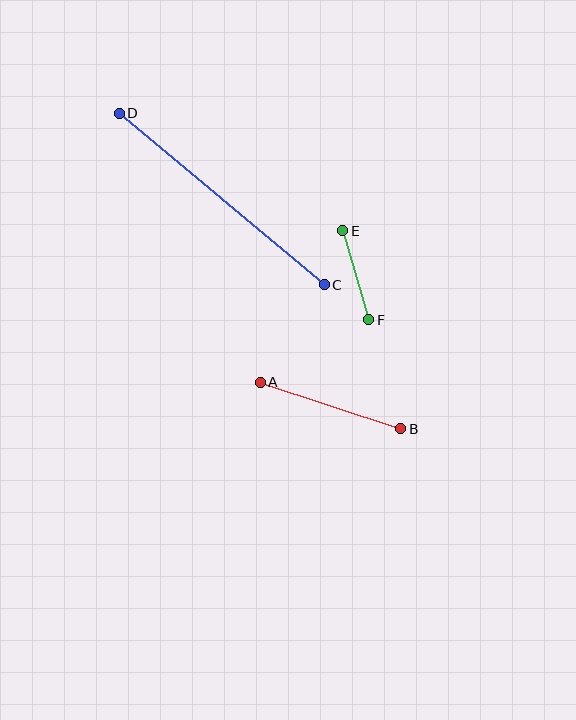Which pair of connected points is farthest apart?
Points C and D are farthest apart.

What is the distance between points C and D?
The distance is approximately 267 pixels.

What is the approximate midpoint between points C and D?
The midpoint is at approximately (222, 199) pixels.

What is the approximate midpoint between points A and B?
The midpoint is at approximately (331, 406) pixels.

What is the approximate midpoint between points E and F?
The midpoint is at approximately (356, 275) pixels.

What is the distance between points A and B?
The distance is approximately 148 pixels.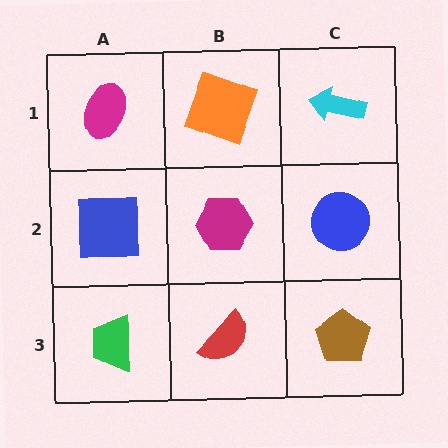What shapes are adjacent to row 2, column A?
A magenta ellipse (row 1, column A), a green trapezoid (row 3, column A), a magenta hexagon (row 2, column B).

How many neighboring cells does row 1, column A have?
2.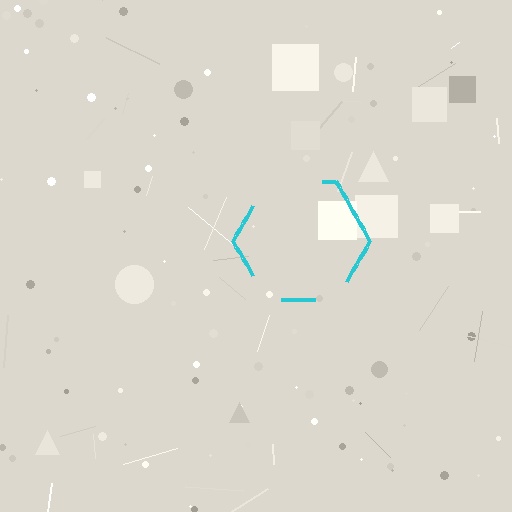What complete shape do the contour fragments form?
The contour fragments form a hexagon.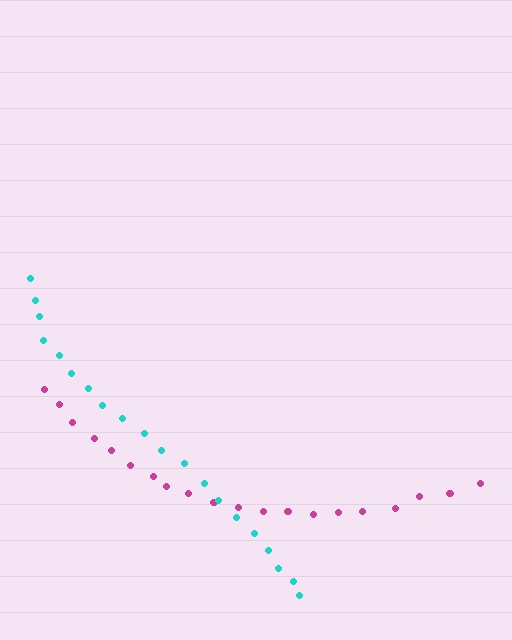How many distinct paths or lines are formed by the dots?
There are 2 distinct paths.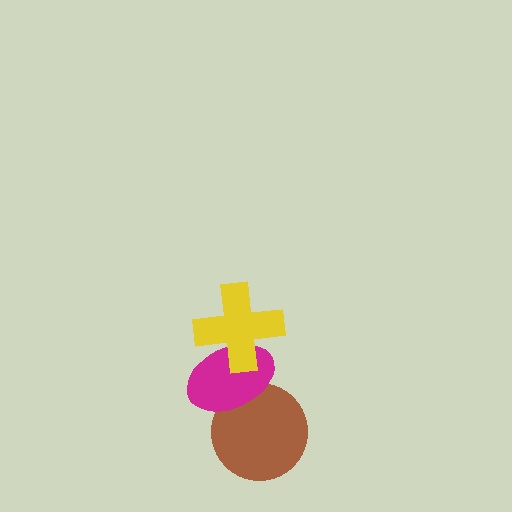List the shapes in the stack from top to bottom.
From top to bottom: the yellow cross, the magenta ellipse, the brown circle.